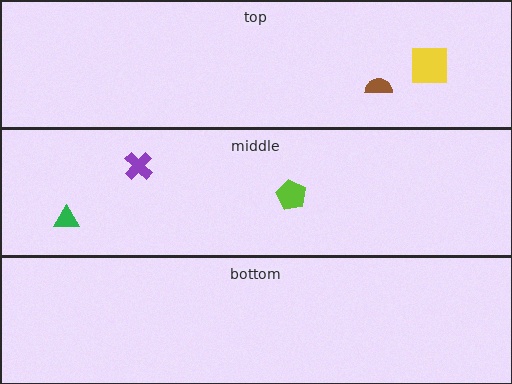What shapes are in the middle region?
The green triangle, the purple cross, the lime pentagon.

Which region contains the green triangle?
The middle region.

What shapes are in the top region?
The yellow square, the brown semicircle.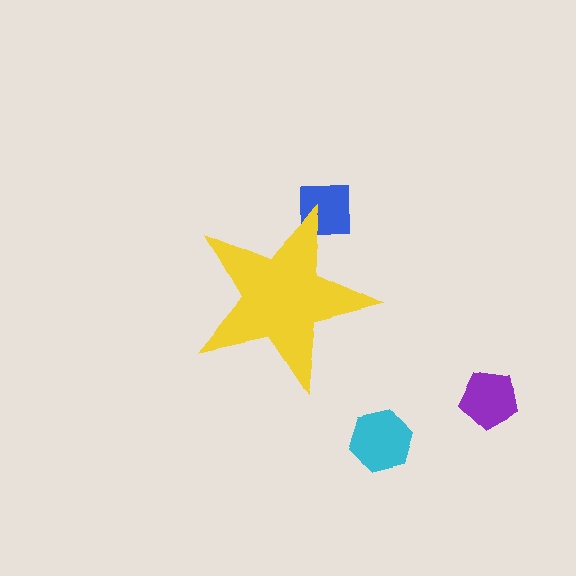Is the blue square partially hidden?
Yes, the blue square is partially hidden behind the yellow star.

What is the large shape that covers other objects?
A yellow star.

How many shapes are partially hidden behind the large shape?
1 shape is partially hidden.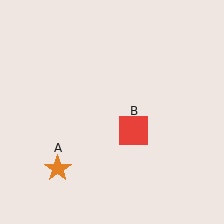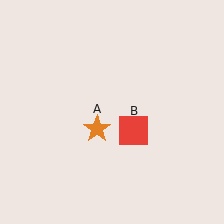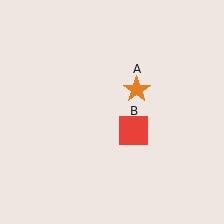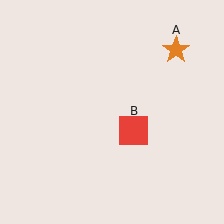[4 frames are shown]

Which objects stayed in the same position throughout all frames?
Red square (object B) remained stationary.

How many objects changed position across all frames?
1 object changed position: orange star (object A).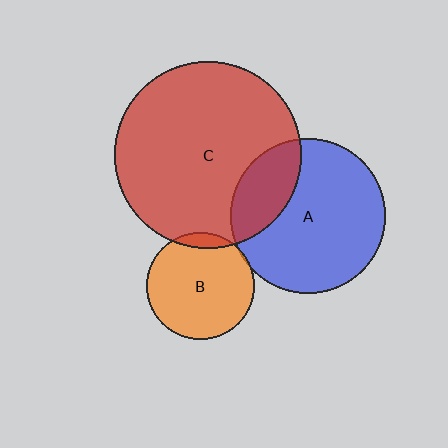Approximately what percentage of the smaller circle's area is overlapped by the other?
Approximately 10%.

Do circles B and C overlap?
Yes.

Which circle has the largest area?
Circle C (red).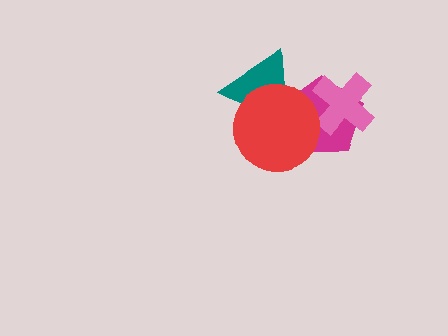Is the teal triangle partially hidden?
Yes, it is partially covered by another shape.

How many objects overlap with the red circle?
2 objects overlap with the red circle.